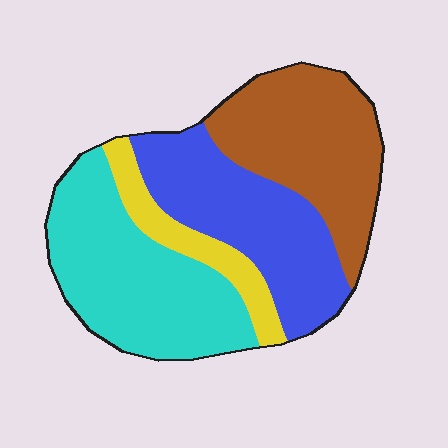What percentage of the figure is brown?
Brown takes up between a sixth and a third of the figure.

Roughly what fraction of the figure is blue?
Blue takes up about one quarter (1/4) of the figure.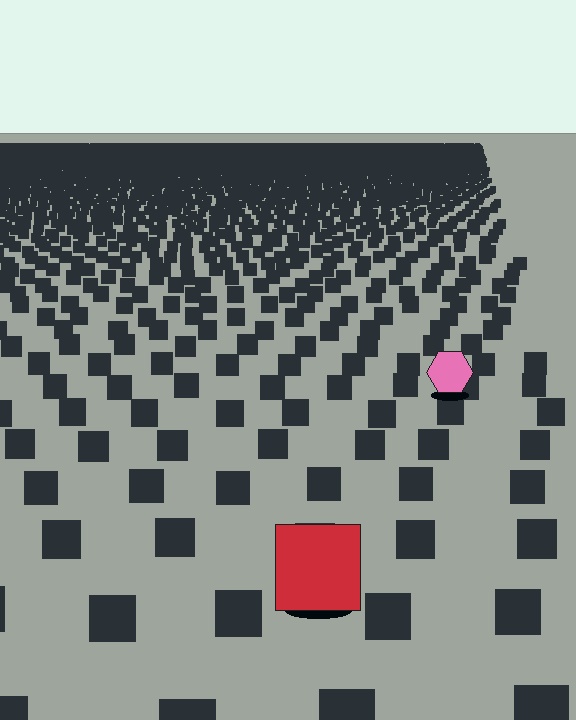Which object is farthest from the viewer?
The pink hexagon is farthest from the viewer. It appears smaller and the ground texture around it is denser.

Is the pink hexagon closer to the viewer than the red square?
No. The red square is closer — you can tell from the texture gradient: the ground texture is coarser near it.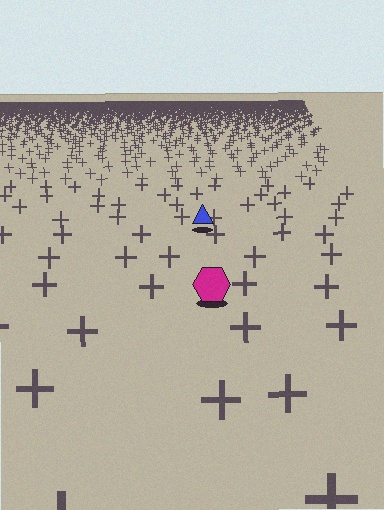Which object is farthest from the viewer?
The blue triangle is farthest from the viewer. It appears smaller and the ground texture around it is denser.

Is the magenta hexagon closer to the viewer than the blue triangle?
Yes. The magenta hexagon is closer — you can tell from the texture gradient: the ground texture is coarser near it.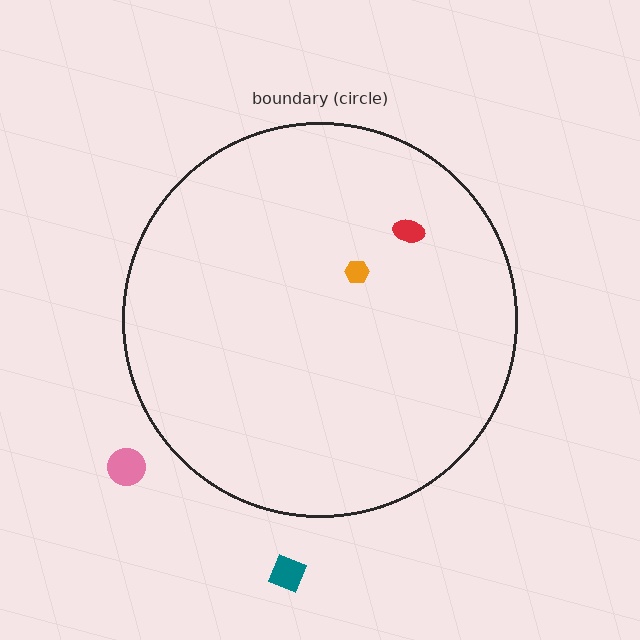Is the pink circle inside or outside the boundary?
Outside.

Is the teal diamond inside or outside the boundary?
Outside.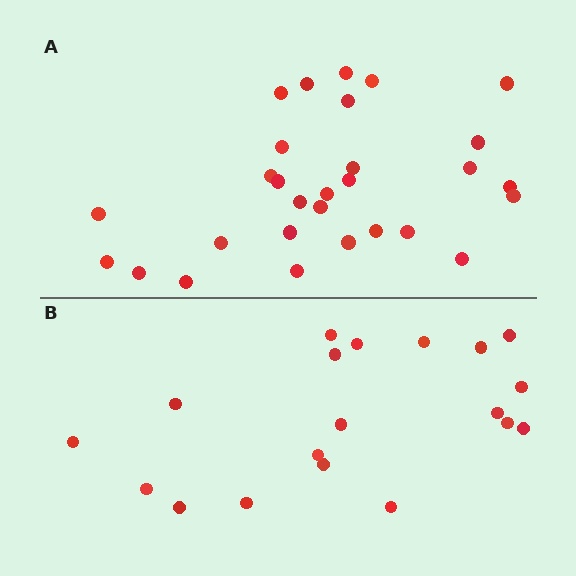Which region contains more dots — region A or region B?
Region A (the top region) has more dots.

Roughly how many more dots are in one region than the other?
Region A has roughly 10 or so more dots than region B.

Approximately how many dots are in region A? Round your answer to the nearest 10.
About 30 dots. (The exact count is 29, which rounds to 30.)